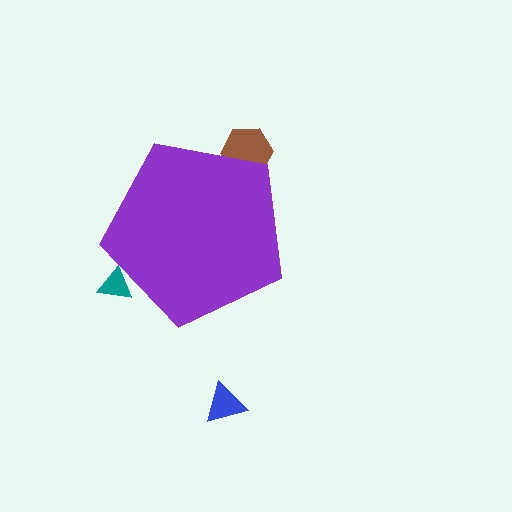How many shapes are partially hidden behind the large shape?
2 shapes are partially hidden.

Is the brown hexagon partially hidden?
Yes, the brown hexagon is partially hidden behind the purple pentagon.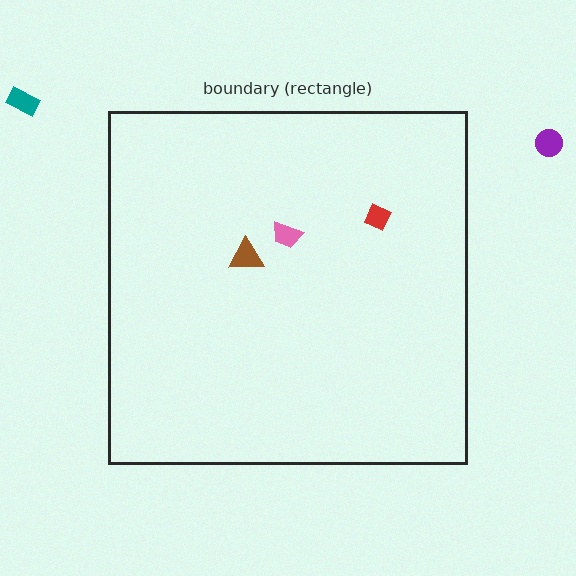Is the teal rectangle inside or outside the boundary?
Outside.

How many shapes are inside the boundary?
3 inside, 2 outside.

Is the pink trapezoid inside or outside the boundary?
Inside.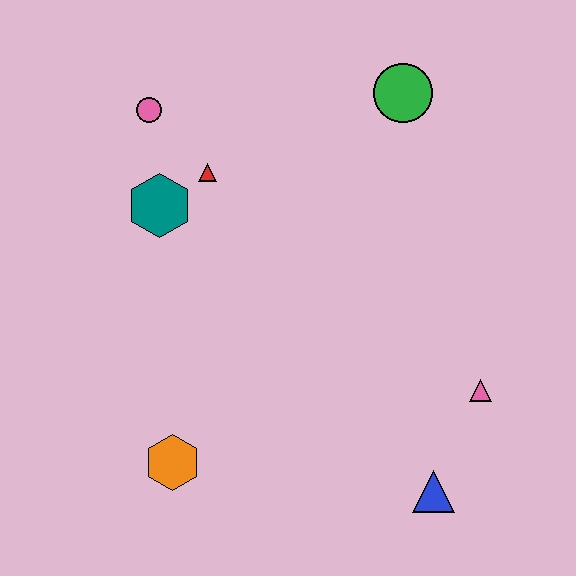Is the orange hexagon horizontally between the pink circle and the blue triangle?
Yes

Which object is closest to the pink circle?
The red triangle is closest to the pink circle.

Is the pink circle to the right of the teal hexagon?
No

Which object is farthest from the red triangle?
The blue triangle is farthest from the red triangle.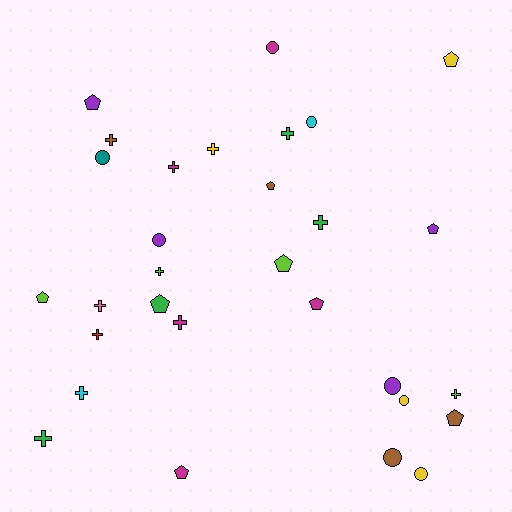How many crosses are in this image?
There are 12 crosses.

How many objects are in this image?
There are 30 objects.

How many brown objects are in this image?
There are 4 brown objects.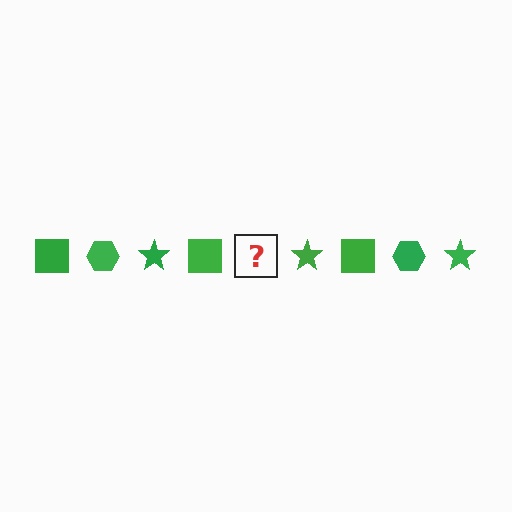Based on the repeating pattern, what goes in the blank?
The blank should be a green hexagon.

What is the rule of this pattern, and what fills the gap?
The rule is that the pattern cycles through square, hexagon, star shapes in green. The gap should be filled with a green hexagon.